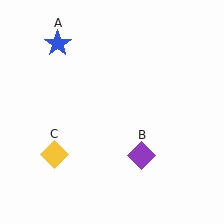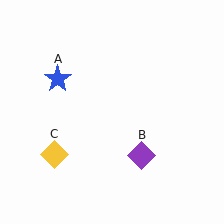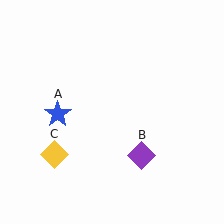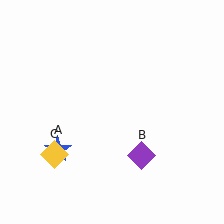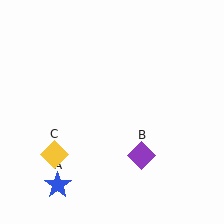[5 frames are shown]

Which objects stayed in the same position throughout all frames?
Purple diamond (object B) and yellow diamond (object C) remained stationary.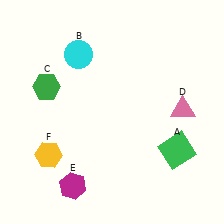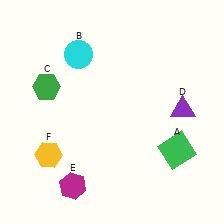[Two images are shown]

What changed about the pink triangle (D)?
In Image 1, D is pink. In Image 2, it changed to purple.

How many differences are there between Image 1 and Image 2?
There is 1 difference between the two images.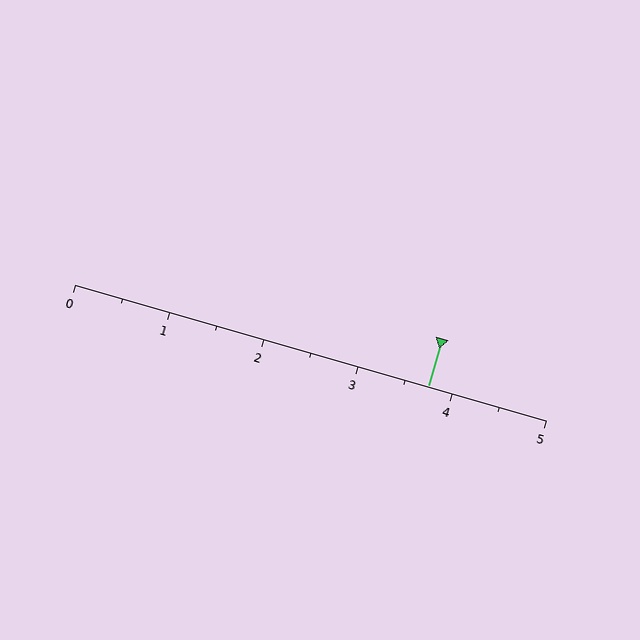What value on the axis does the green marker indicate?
The marker indicates approximately 3.8.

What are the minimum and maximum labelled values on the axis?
The axis runs from 0 to 5.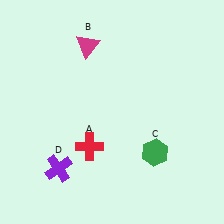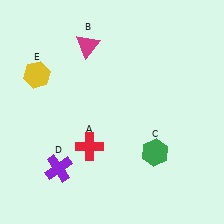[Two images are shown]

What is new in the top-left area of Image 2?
A yellow hexagon (E) was added in the top-left area of Image 2.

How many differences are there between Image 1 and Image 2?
There is 1 difference between the two images.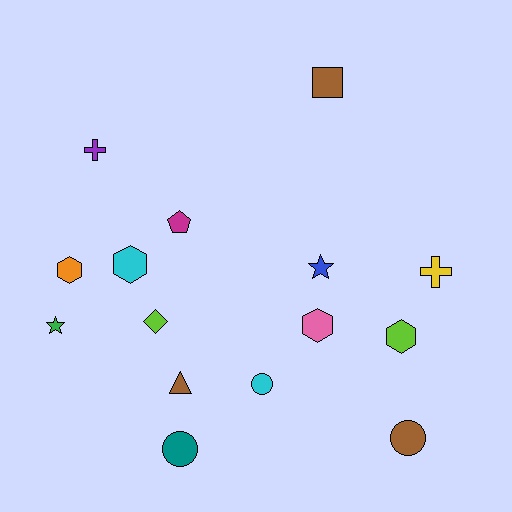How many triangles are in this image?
There is 1 triangle.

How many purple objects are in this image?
There is 1 purple object.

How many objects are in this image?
There are 15 objects.